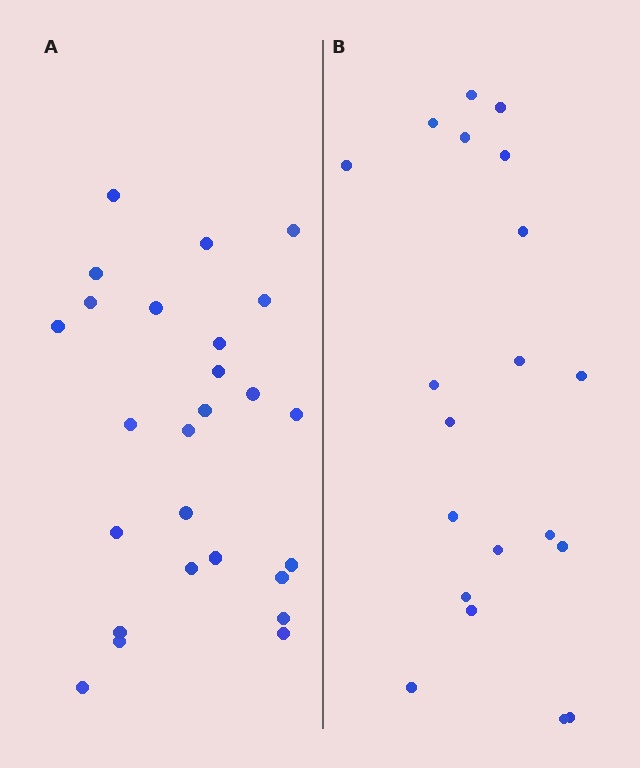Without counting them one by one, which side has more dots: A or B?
Region A (the left region) has more dots.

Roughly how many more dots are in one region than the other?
Region A has about 6 more dots than region B.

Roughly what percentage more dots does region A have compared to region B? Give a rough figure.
About 30% more.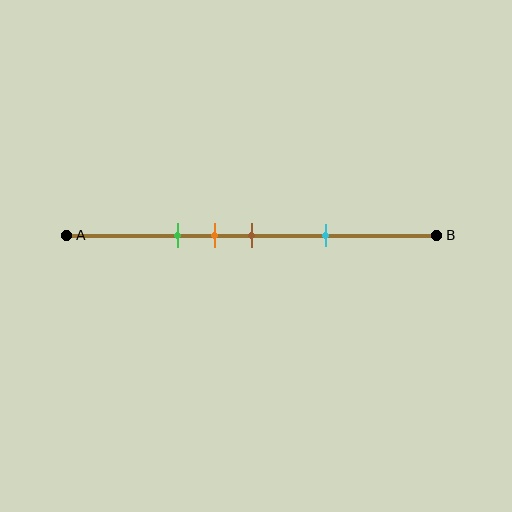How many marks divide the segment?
There are 4 marks dividing the segment.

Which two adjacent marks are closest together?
The orange and brown marks are the closest adjacent pair.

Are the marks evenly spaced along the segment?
No, the marks are not evenly spaced.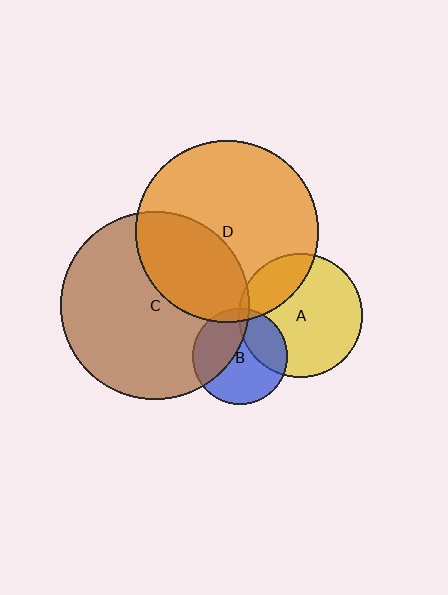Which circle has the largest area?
Circle C (brown).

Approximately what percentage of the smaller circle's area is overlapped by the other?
Approximately 5%.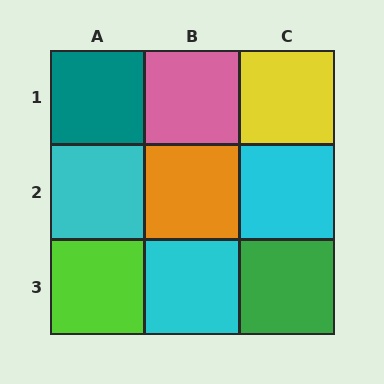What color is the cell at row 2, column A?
Cyan.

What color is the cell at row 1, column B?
Pink.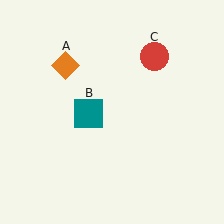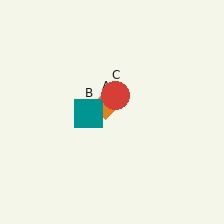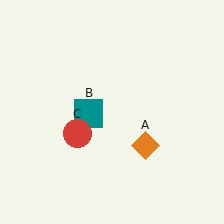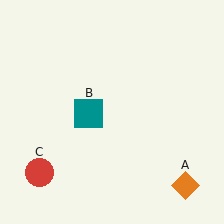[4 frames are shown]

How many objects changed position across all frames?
2 objects changed position: orange diamond (object A), red circle (object C).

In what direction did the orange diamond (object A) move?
The orange diamond (object A) moved down and to the right.